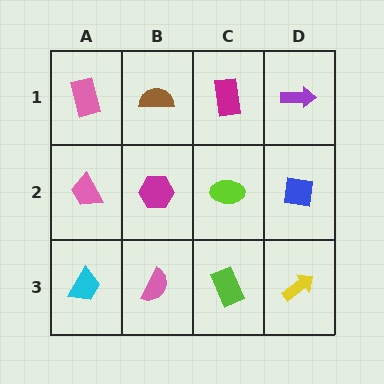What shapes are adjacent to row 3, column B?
A magenta hexagon (row 2, column B), a cyan trapezoid (row 3, column A), a lime rectangle (row 3, column C).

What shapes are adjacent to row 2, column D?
A purple arrow (row 1, column D), a yellow arrow (row 3, column D), a lime ellipse (row 2, column C).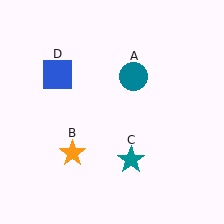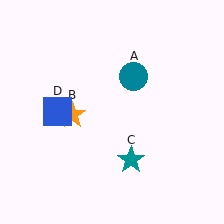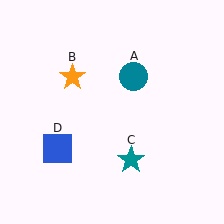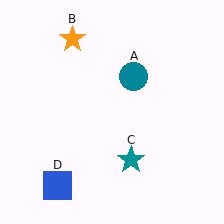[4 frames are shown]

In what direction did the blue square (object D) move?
The blue square (object D) moved down.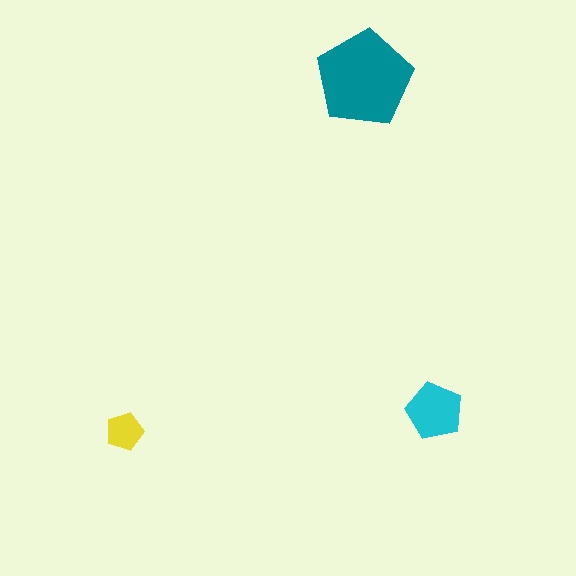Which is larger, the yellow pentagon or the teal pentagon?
The teal one.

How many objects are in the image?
There are 3 objects in the image.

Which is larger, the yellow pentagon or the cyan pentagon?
The cyan one.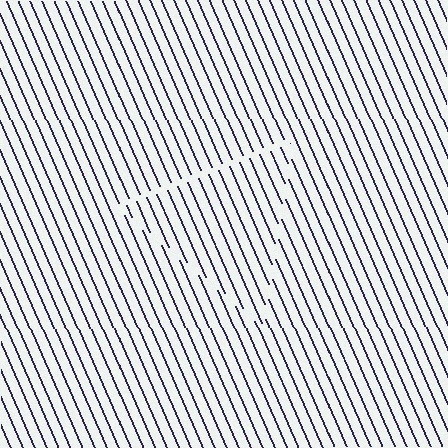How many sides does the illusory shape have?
3 sides — the line-ends trace a triangle.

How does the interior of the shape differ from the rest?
The interior of the shape contains the same grating, shifted by half a period — the contour is defined by the phase discontinuity where line-ends from the inner and outer gratings abut.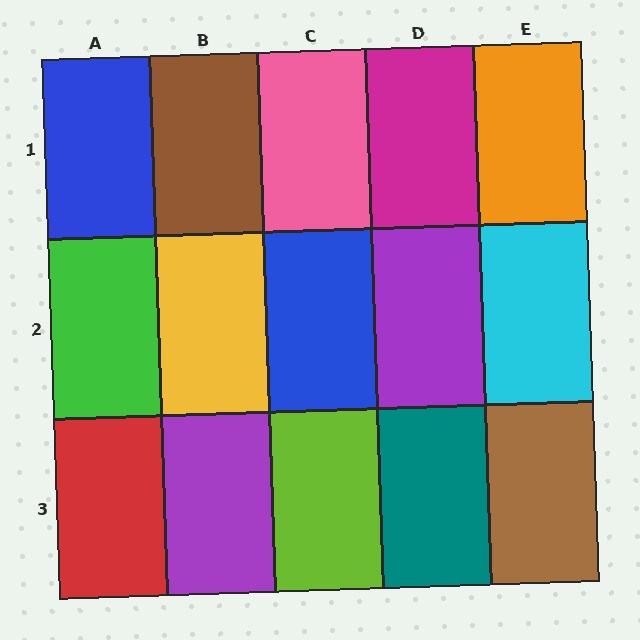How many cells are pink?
1 cell is pink.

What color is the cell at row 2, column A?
Green.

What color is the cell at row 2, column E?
Cyan.